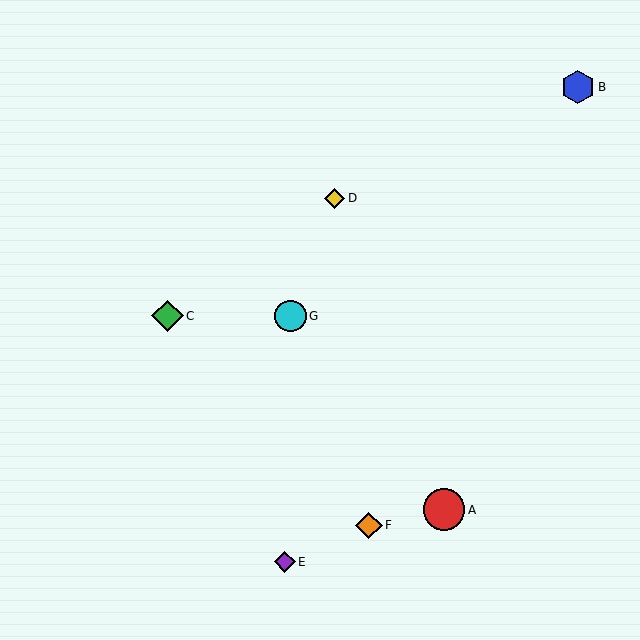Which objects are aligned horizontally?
Objects C, G are aligned horizontally.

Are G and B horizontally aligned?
No, G is at y≈316 and B is at y≈87.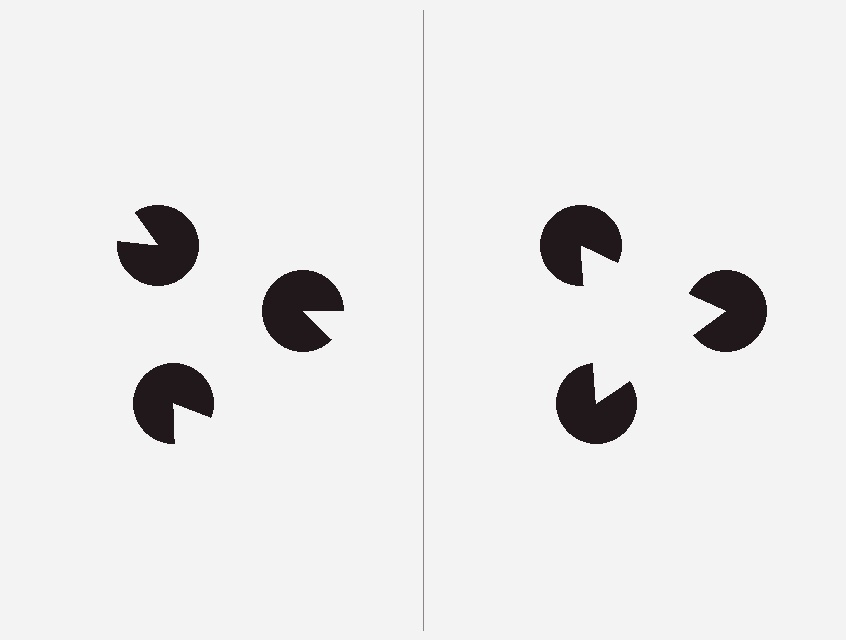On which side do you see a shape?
An illusory triangle appears on the right side. On the left side the wedge cuts are rotated, so no coherent shape forms.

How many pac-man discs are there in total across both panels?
6 — 3 on each side.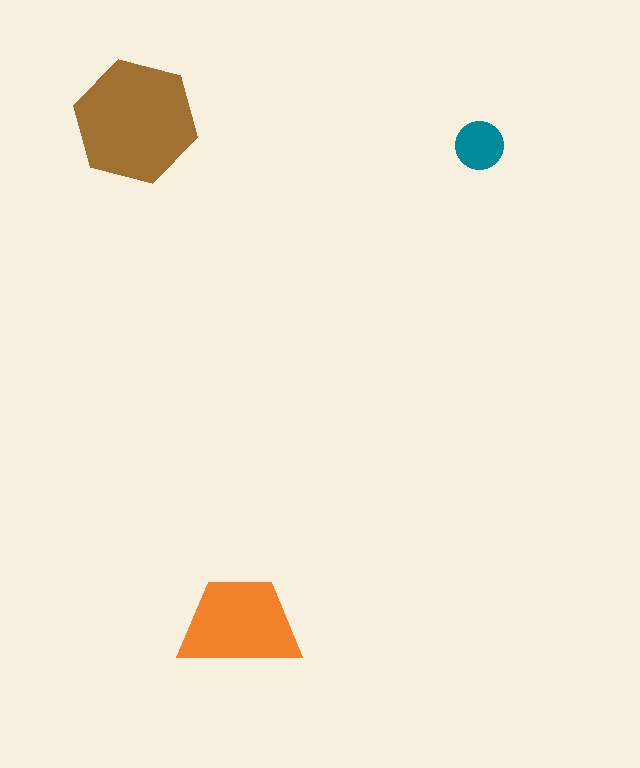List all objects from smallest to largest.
The teal circle, the orange trapezoid, the brown hexagon.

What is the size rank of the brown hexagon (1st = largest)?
1st.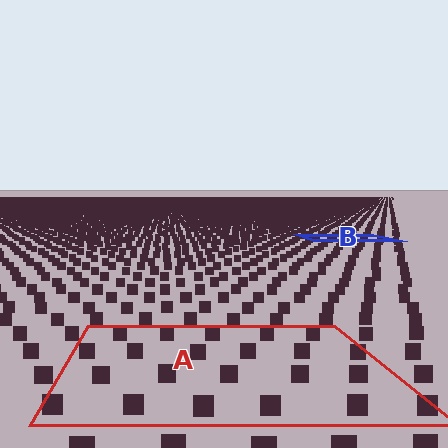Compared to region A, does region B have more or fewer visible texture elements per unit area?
Region B has more texture elements per unit area — they are packed more densely because it is farther away.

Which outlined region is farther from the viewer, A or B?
Region B is farther from the viewer — the texture elements inside it appear smaller and more densely packed.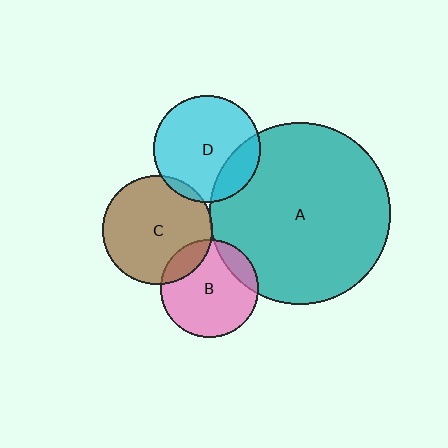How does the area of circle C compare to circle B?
Approximately 1.3 times.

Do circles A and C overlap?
Yes.